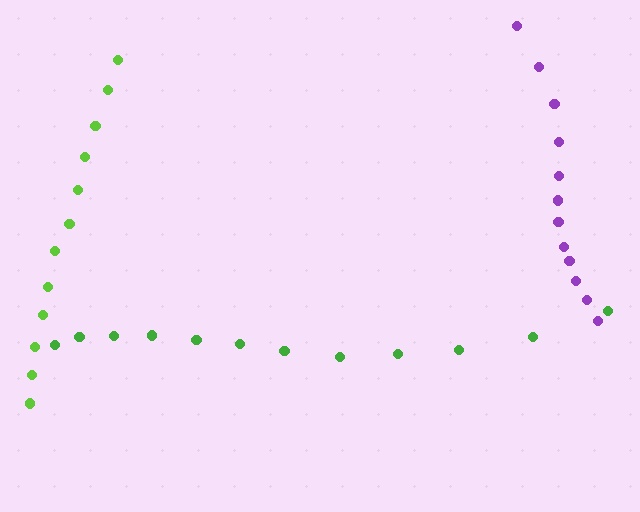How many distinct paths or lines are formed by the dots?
There are 3 distinct paths.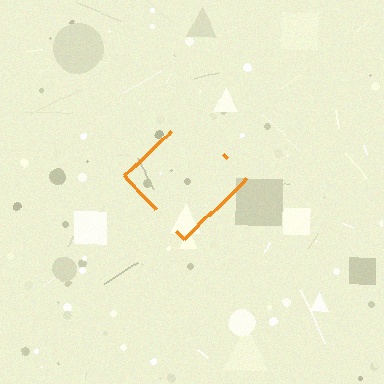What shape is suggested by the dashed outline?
The dashed outline suggests a diamond.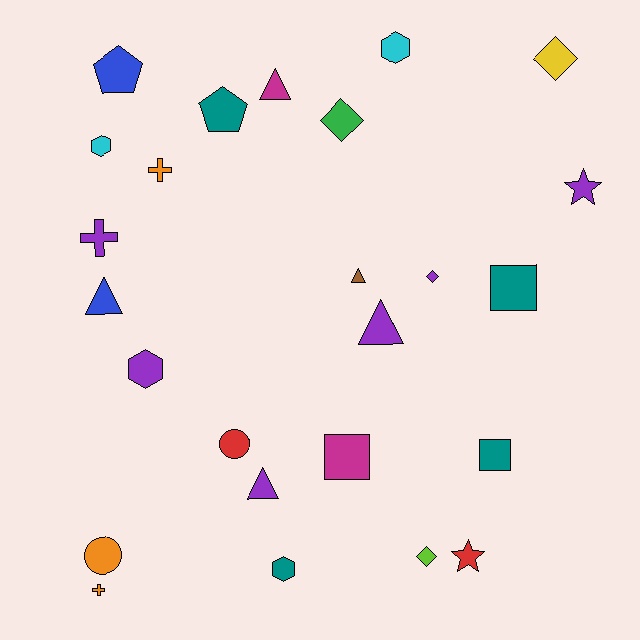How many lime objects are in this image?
There is 1 lime object.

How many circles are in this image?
There are 2 circles.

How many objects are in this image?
There are 25 objects.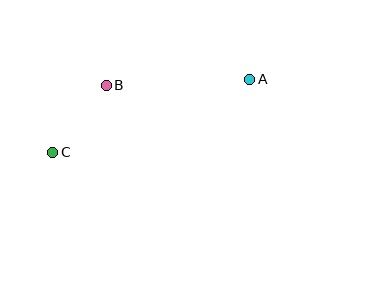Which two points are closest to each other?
Points B and C are closest to each other.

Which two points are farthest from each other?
Points A and C are farthest from each other.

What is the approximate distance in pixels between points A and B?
The distance between A and B is approximately 144 pixels.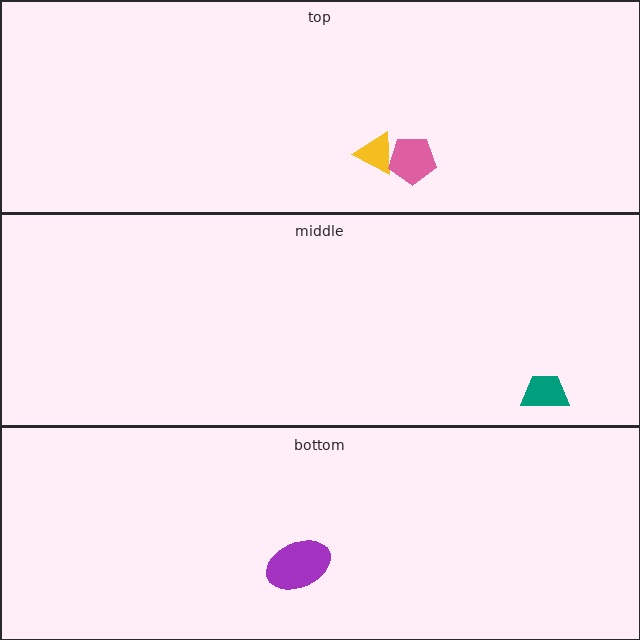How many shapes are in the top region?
2.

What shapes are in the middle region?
The teal trapezoid.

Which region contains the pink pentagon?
The top region.